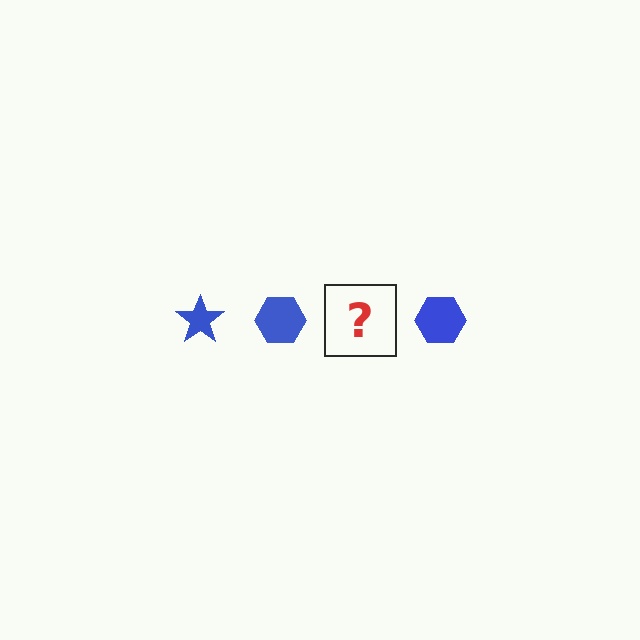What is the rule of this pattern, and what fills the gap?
The rule is that the pattern cycles through star, hexagon shapes in blue. The gap should be filled with a blue star.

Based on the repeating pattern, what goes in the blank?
The blank should be a blue star.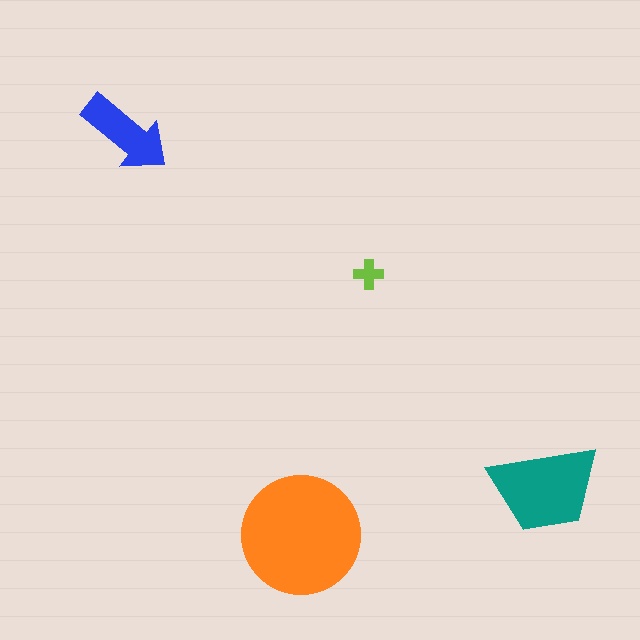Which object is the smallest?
The lime cross.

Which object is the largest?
The orange circle.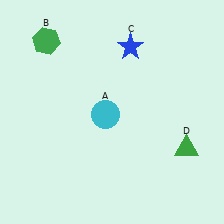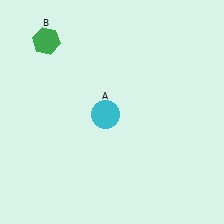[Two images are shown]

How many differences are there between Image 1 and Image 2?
There are 2 differences between the two images.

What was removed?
The blue star (C), the green triangle (D) were removed in Image 2.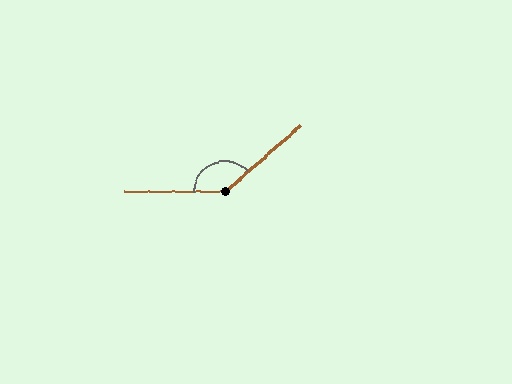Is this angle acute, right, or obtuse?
It is obtuse.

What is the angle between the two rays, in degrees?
Approximately 138 degrees.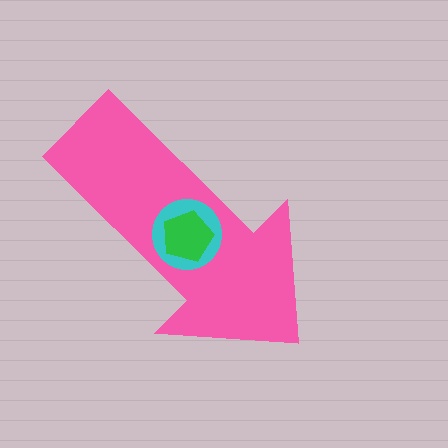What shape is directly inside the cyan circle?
The green pentagon.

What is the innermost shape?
The green pentagon.